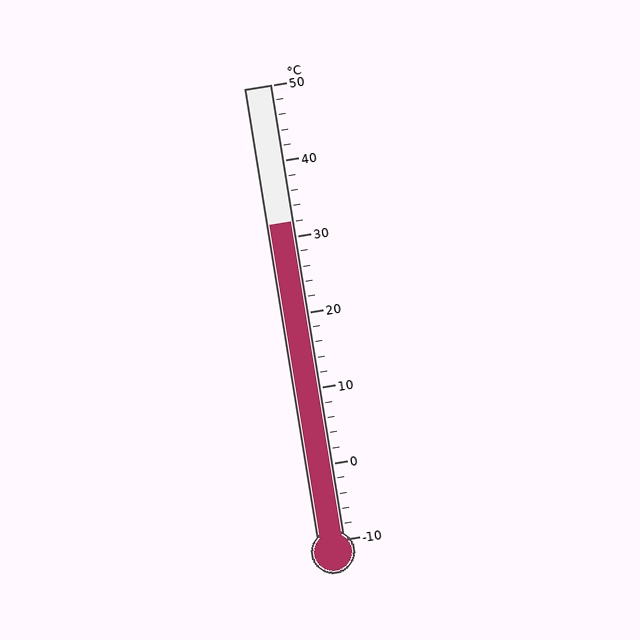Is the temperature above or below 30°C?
The temperature is above 30°C.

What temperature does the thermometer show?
The thermometer shows approximately 32°C.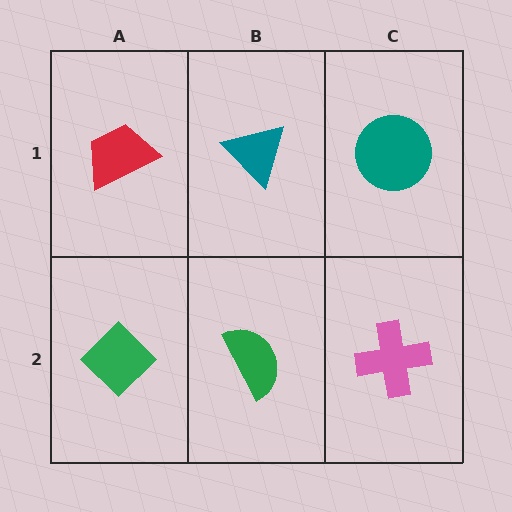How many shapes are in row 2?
3 shapes.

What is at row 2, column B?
A green semicircle.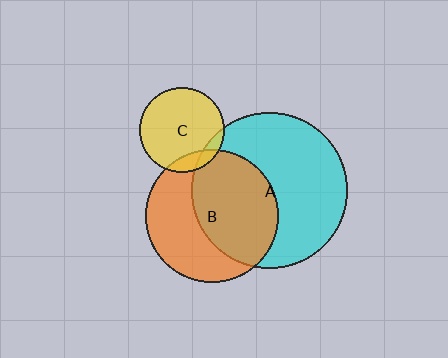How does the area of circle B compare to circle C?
Approximately 2.4 times.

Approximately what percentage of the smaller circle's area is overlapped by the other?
Approximately 55%.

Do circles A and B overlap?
Yes.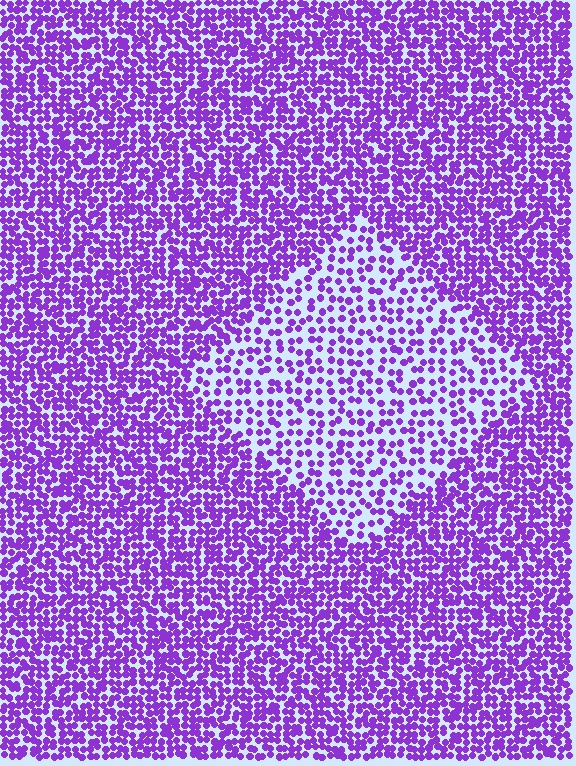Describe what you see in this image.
The image contains small purple elements arranged at two different densities. A diamond-shaped region is visible where the elements are less densely packed than the surrounding area.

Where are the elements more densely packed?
The elements are more densely packed outside the diamond boundary.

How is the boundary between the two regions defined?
The boundary is defined by a change in element density (approximately 2.0x ratio). All elements are the same color, size, and shape.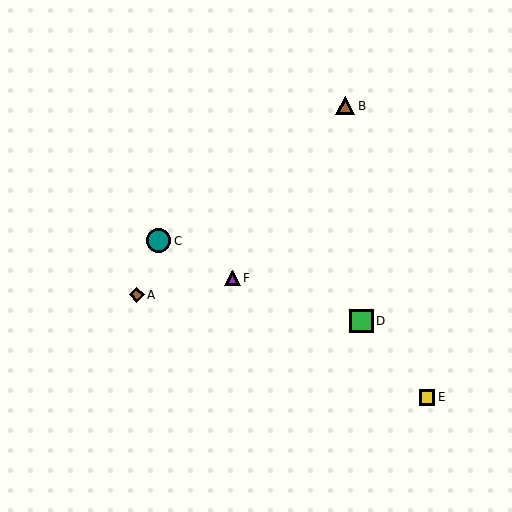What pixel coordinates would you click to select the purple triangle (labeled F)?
Click at (232, 278) to select the purple triangle F.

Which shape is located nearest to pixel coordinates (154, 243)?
The teal circle (labeled C) at (159, 241) is nearest to that location.